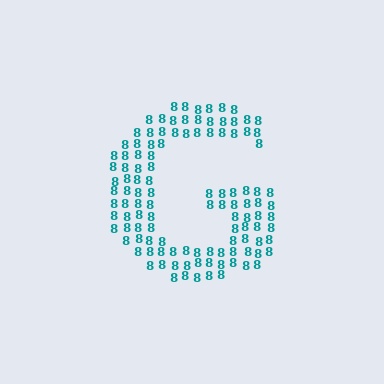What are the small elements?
The small elements are digit 8's.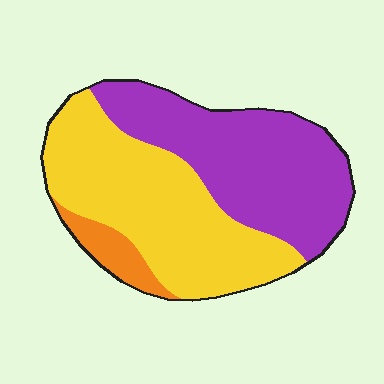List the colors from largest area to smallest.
From largest to smallest: yellow, purple, orange.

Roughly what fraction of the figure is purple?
Purple covers around 45% of the figure.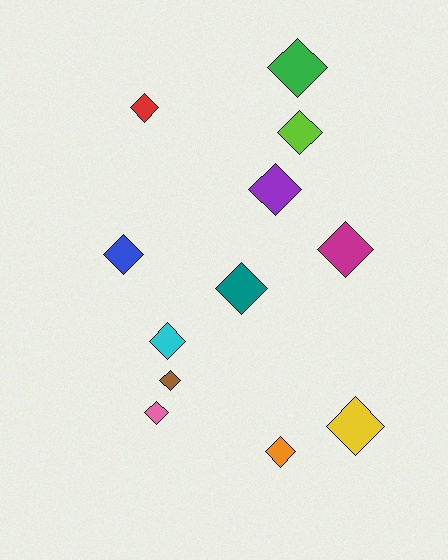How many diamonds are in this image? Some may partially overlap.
There are 12 diamonds.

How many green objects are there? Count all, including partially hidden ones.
There is 1 green object.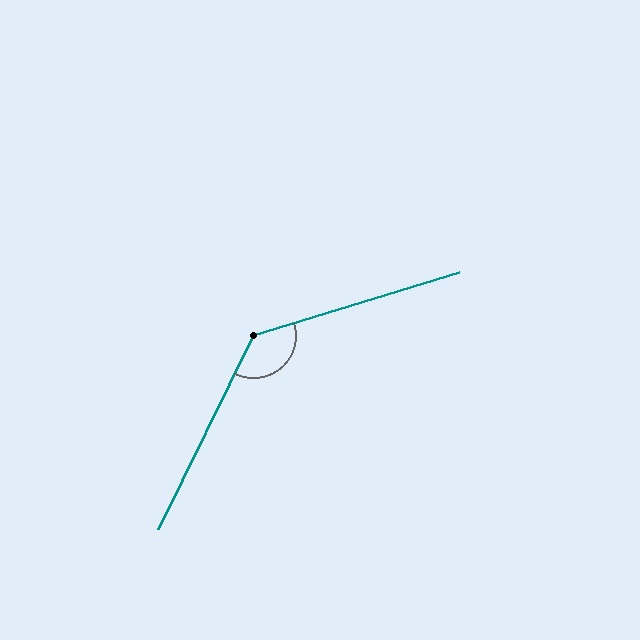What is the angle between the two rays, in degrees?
Approximately 133 degrees.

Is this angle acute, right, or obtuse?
It is obtuse.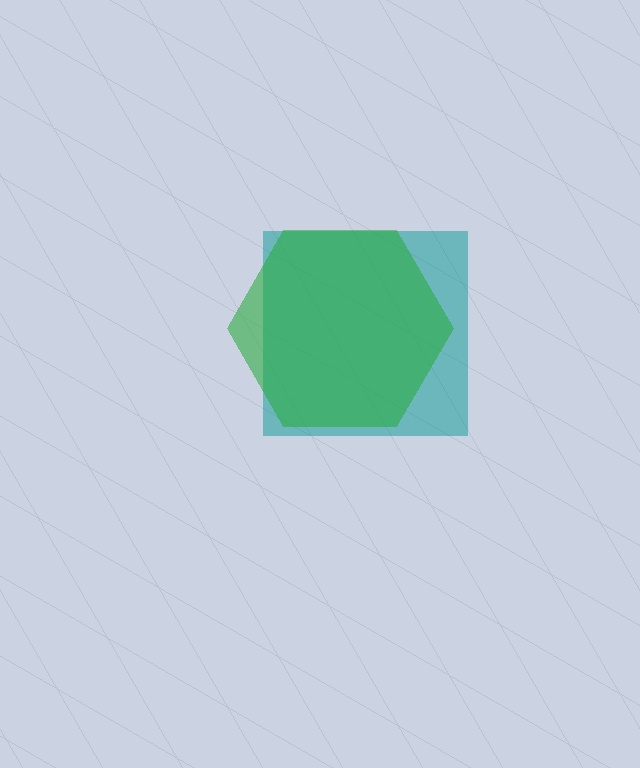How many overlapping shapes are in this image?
There are 2 overlapping shapes in the image.